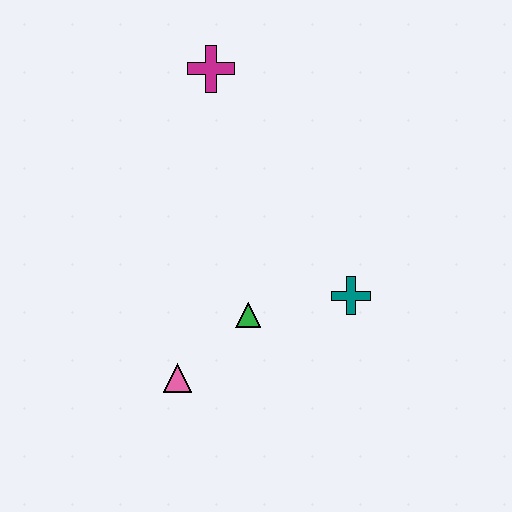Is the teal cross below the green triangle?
No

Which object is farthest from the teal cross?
The magenta cross is farthest from the teal cross.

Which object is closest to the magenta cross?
The green triangle is closest to the magenta cross.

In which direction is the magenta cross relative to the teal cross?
The magenta cross is above the teal cross.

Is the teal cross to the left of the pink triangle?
No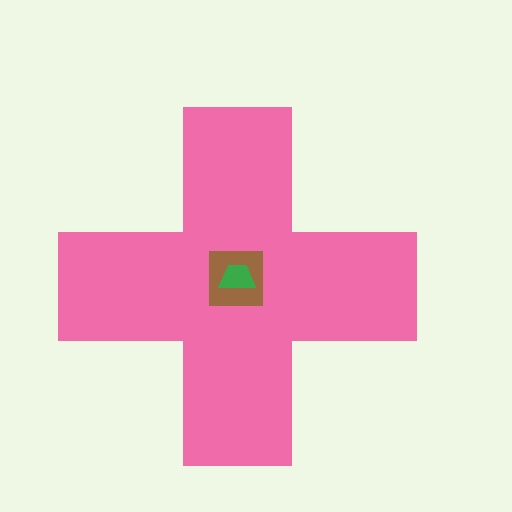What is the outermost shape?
The pink cross.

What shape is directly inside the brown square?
The green trapezoid.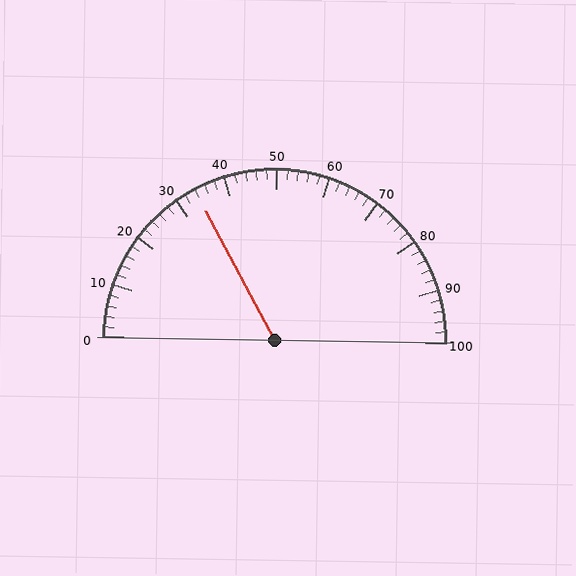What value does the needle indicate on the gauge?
The needle indicates approximately 34.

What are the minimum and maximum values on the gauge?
The gauge ranges from 0 to 100.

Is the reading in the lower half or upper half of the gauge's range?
The reading is in the lower half of the range (0 to 100).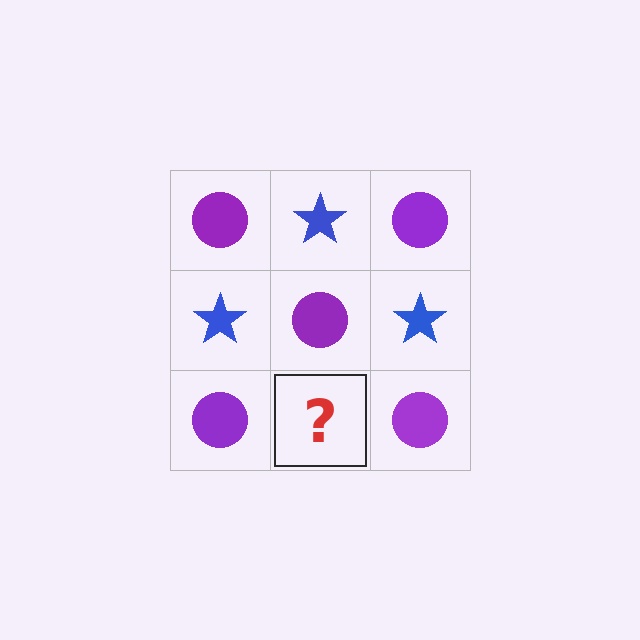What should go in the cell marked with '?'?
The missing cell should contain a blue star.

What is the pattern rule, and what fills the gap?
The rule is that it alternates purple circle and blue star in a checkerboard pattern. The gap should be filled with a blue star.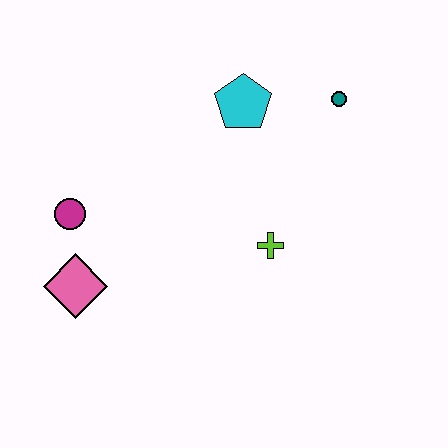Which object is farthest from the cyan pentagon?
The pink diamond is farthest from the cyan pentagon.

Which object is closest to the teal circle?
The cyan pentagon is closest to the teal circle.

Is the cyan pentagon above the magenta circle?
Yes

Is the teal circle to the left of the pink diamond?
No